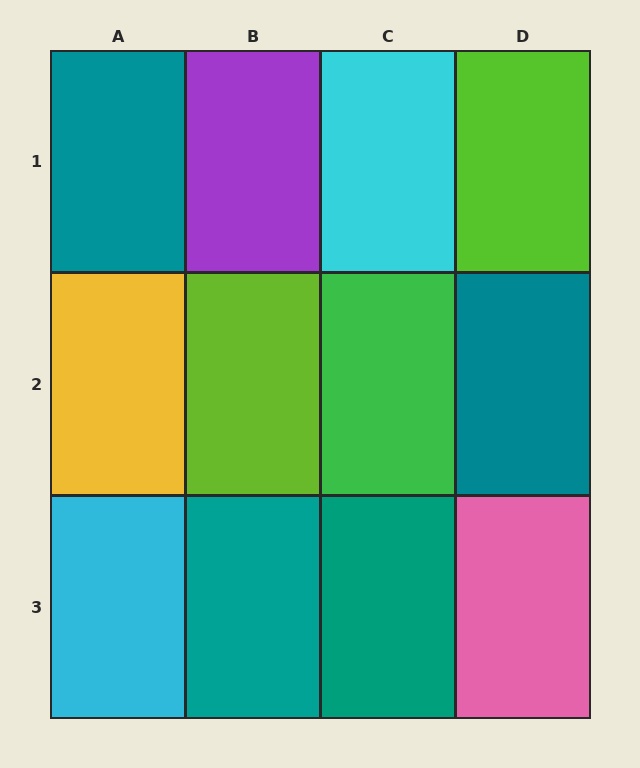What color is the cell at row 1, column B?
Purple.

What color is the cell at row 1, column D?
Lime.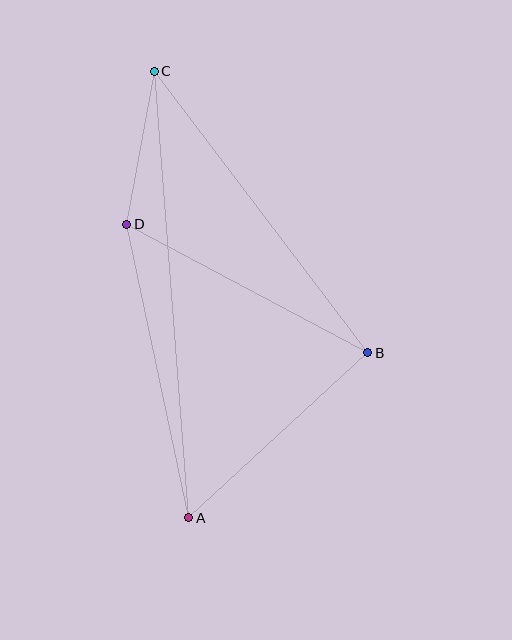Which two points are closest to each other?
Points C and D are closest to each other.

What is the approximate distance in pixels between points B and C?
The distance between B and C is approximately 353 pixels.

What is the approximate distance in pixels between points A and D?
The distance between A and D is approximately 300 pixels.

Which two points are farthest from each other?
Points A and C are farthest from each other.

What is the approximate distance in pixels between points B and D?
The distance between B and D is approximately 273 pixels.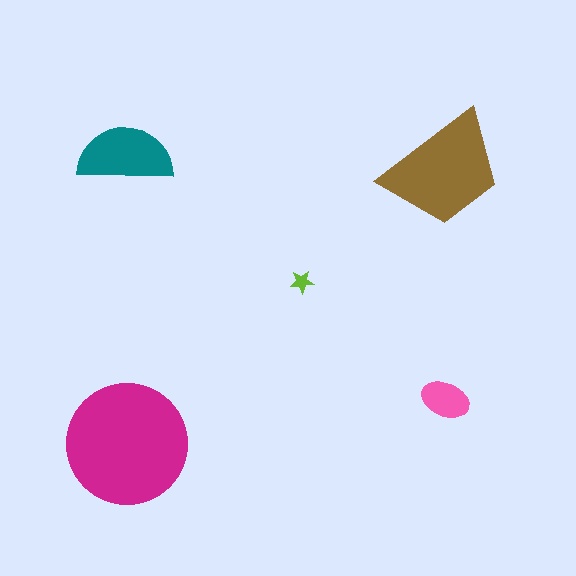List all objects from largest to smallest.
The magenta circle, the brown trapezoid, the teal semicircle, the pink ellipse, the lime star.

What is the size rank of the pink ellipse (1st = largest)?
4th.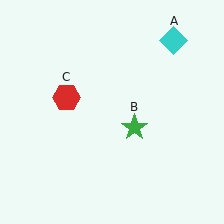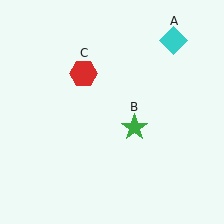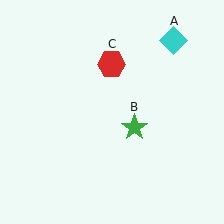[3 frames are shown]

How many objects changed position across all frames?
1 object changed position: red hexagon (object C).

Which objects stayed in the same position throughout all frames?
Cyan diamond (object A) and green star (object B) remained stationary.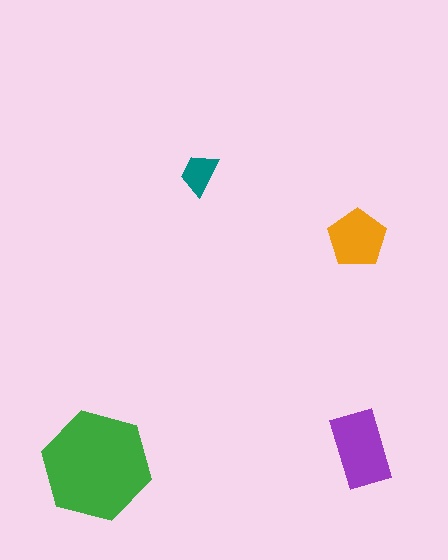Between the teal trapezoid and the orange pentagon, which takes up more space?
The orange pentagon.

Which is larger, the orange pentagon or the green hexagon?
The green hexagon.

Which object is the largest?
The green hexagon.